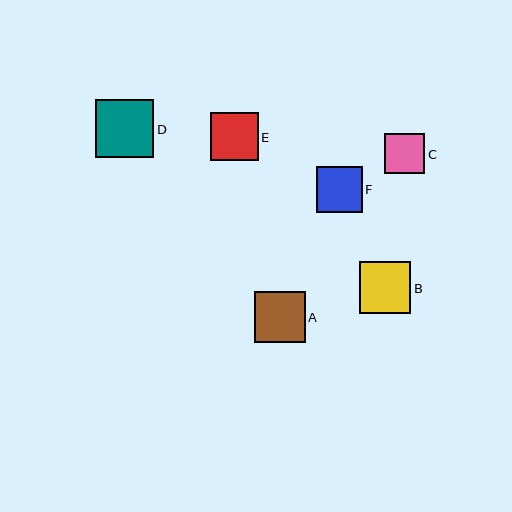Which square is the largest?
Square D is the largest with a size of approximately 58 pixels.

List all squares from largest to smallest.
From largest to smallest: D, B, A, E, F, C.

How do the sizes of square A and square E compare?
Square A and square E are approximately the same size.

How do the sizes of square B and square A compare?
Square B and square A are approximately the same size.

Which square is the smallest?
Square C is the smallest with a size of approximately 40 pixels.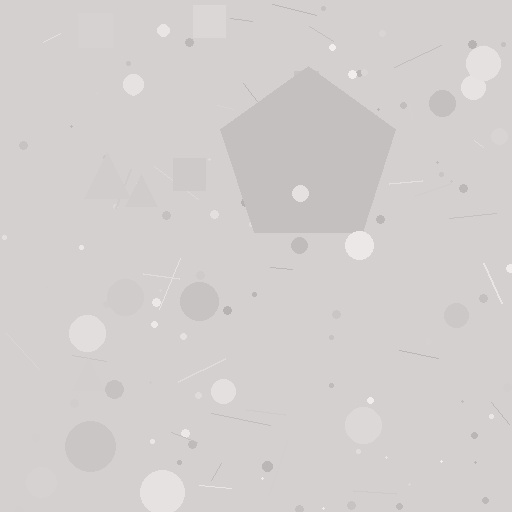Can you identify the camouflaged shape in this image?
The camouflaged shape is a pentagon.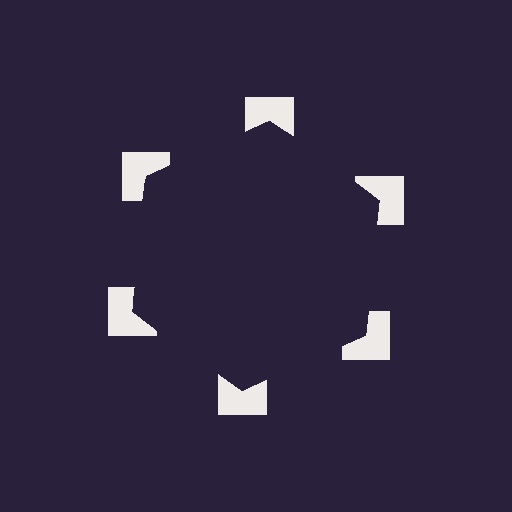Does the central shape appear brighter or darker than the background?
It typically appears slightly darker than the background, even though no actual brightness change is drawn.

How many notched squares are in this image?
There are 6 — one at each vertex of the illusory hexagon.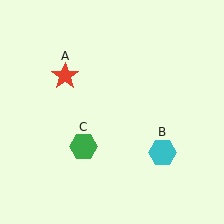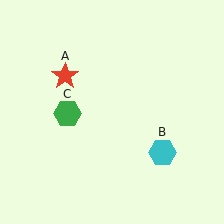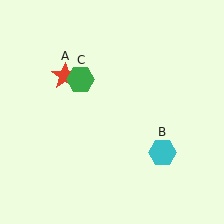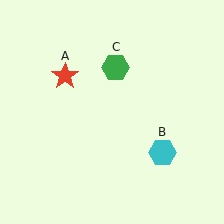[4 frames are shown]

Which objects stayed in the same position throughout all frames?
Red star (object A) and cyan hexagon (object B) remained stationary.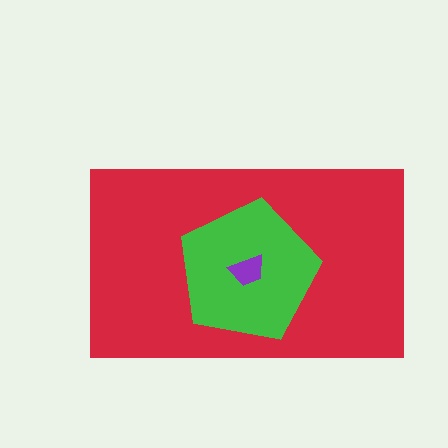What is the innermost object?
The purple trapezoid.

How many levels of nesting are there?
3.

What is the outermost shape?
The red rectangle.